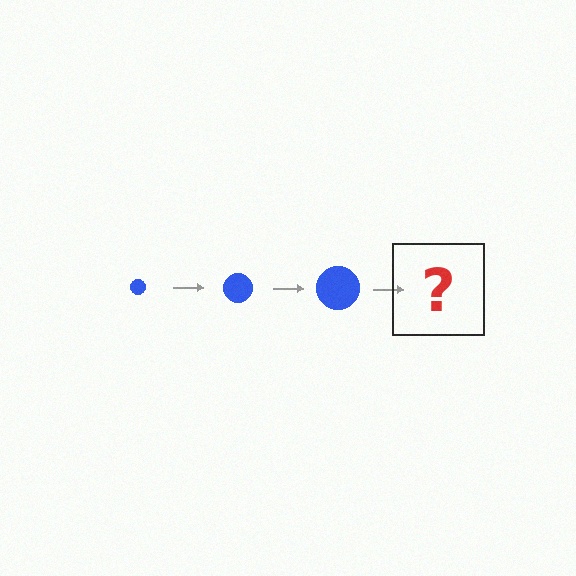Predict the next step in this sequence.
The next step is a blue circle, larger than the previous one.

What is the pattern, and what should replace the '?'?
The pattern is that the circle gets progressively larger each step. The '?' should be a blue circle, larger than the previous one.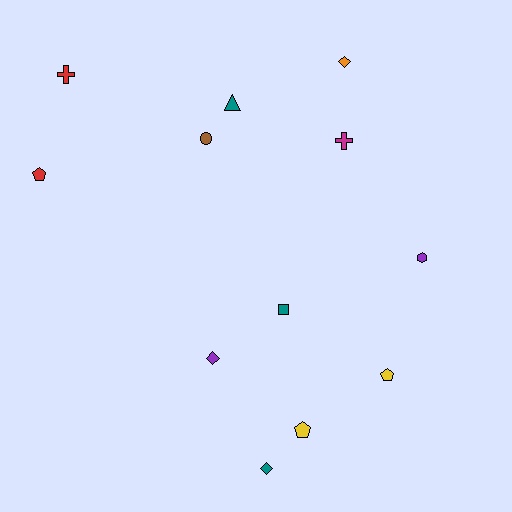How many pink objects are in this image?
There are no pink objects.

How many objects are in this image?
There are 12 objects.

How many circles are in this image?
There is 1 circle.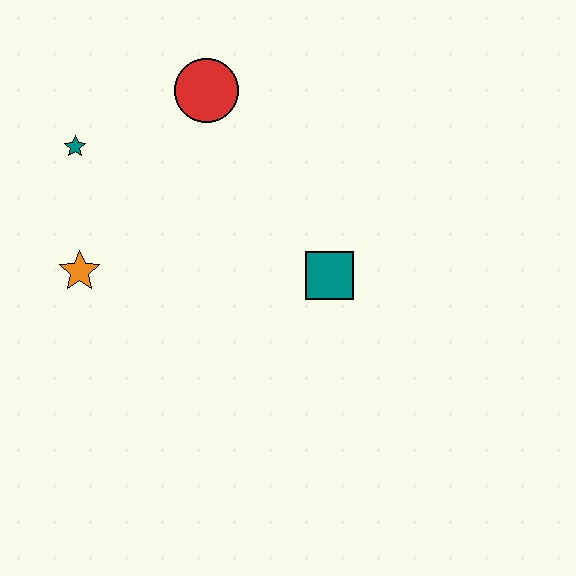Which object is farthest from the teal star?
The teal square is farthest from the teal star.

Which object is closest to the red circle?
The teal star is closest to the red circle.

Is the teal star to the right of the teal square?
No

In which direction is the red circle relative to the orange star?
The red circle is above the orange star.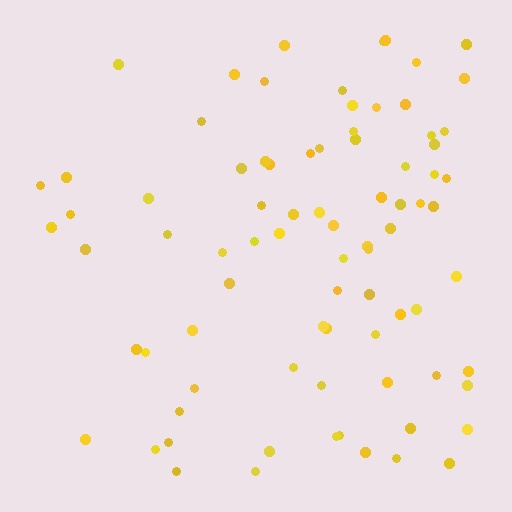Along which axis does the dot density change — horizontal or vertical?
Horizontal.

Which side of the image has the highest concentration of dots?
The right.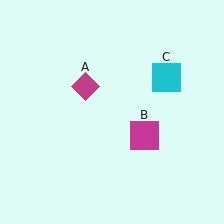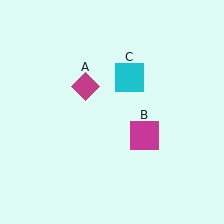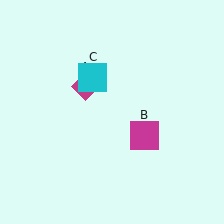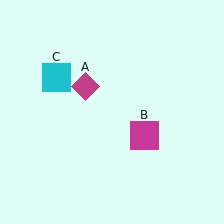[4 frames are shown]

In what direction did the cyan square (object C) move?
The cyan square (object C) moved left.